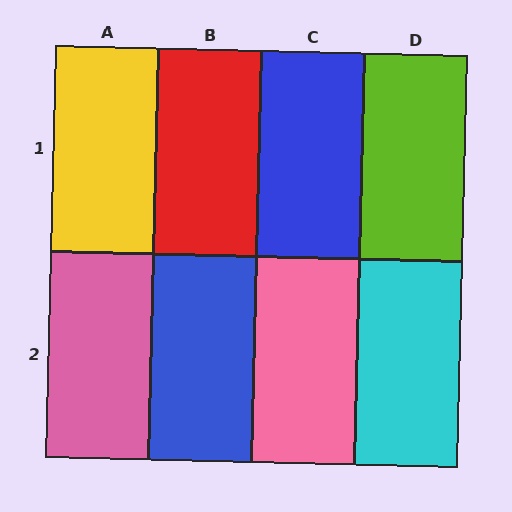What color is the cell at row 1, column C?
Blue.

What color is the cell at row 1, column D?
Lime.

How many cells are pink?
2 cells are pink.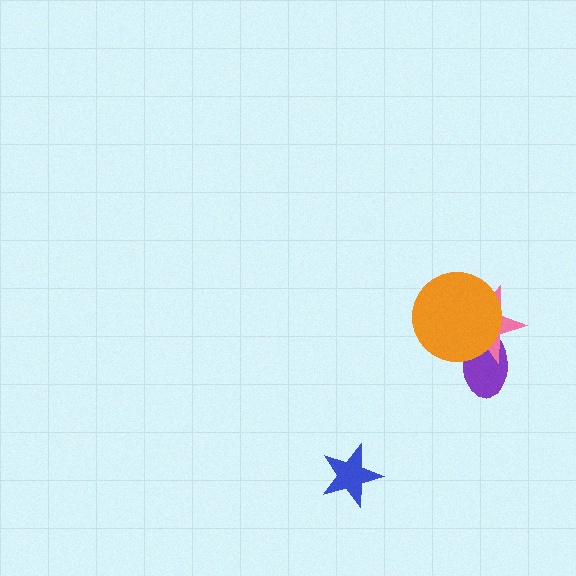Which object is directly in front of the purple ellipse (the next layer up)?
The pink star is directly in front of the purple ellipse.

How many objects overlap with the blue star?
0 objects overlap with the blue star.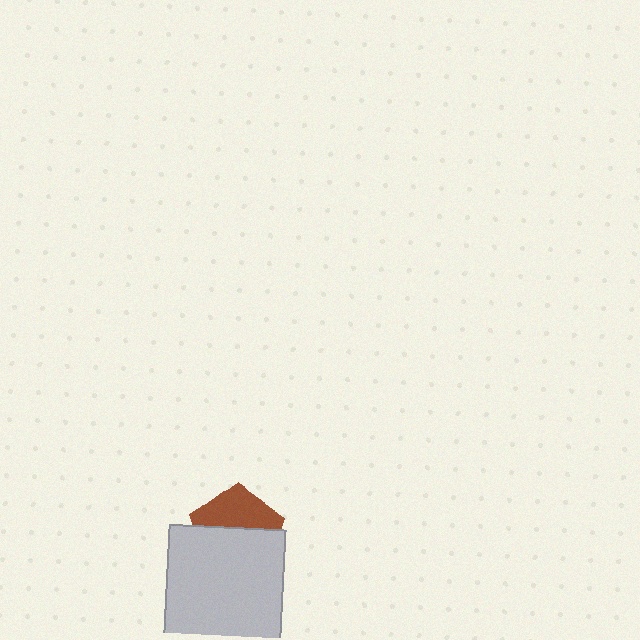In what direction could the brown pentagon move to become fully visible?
The brown pentagon could move up. That would shift it out from behind the light gray rectangle entirely.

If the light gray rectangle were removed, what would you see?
You would see the complete brown pentagon.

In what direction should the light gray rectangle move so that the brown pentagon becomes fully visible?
The light gray rectangle should move down. That is the shortest direction to clear the overlap and leave the brown pentagon fully visible.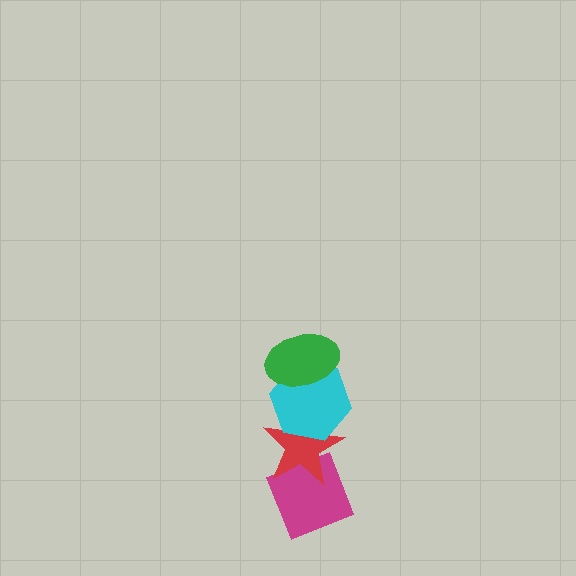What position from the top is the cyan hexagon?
The cyan hexagon is 2nd from the top.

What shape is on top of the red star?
The cyan hexagon is on top of the red star.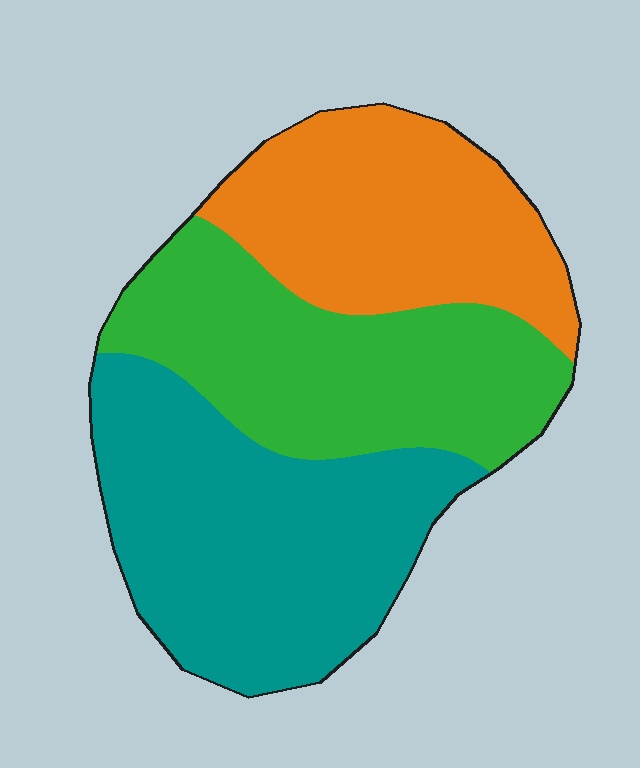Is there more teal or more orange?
Teal.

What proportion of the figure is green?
Green covers around 35% of the figure.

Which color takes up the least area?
Orange, at roughly 30%.